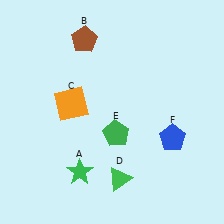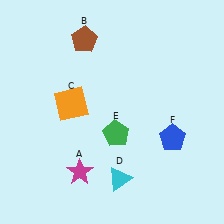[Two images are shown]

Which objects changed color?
A changed from green to magenta. D changed from green to cyan.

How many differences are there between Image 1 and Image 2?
There are 2 differences between the two images.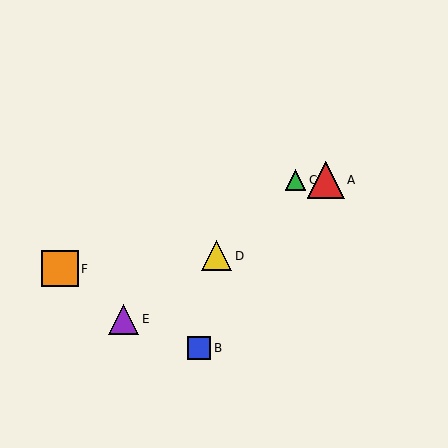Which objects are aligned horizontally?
Objects A, C are aligned horizontally.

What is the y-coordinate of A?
Object A is at y≈180.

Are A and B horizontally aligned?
No, A is at y≈180 and B is at y≈348.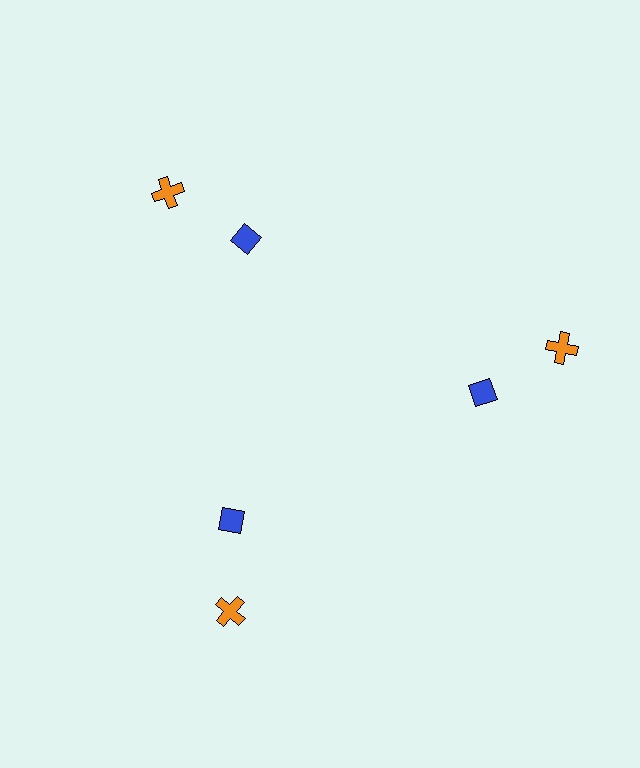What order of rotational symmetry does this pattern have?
This pattern has 3-fold rotational symmetry.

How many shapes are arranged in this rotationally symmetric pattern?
There are 6 shapes, arranged in 3 groups of 2.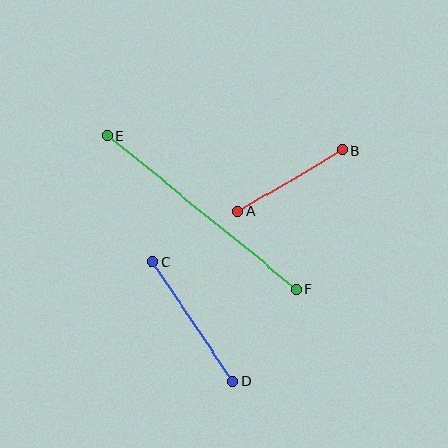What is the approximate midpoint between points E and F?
The midpoint is at approximately (202, 212) pixels.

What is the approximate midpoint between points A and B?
The midpoint is at approximately (290, 181) pixels.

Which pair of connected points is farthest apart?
Points E and F are farthest apart.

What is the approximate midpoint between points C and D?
The midpoint is at approximately (193, 322) pixels.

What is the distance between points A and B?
The distance is approximately 121 pixels.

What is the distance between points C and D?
The distance is approximately 144 pixels.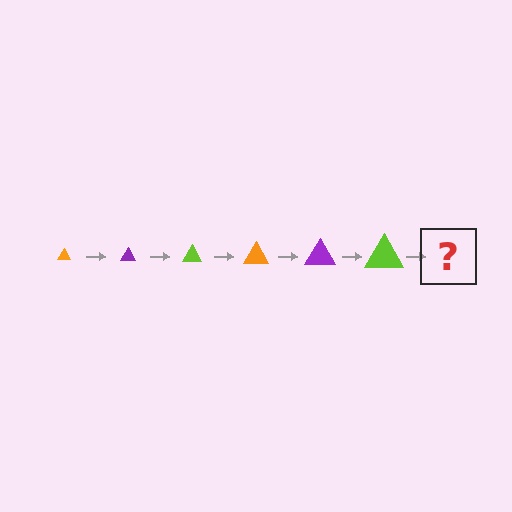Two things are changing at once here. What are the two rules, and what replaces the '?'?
The two rules are that the triangle grows larger each step and the color cycles through orange, purple, and lime. The '?' should be an orange triangle, larger than the previous one.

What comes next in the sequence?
The next element should be an orange triangle, larger than the previous one.